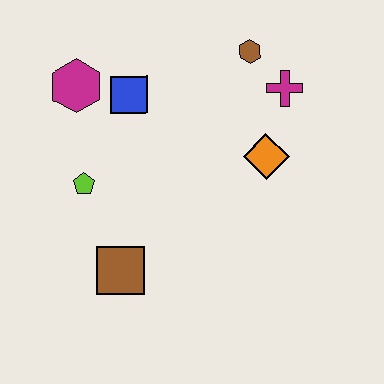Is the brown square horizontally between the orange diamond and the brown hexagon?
No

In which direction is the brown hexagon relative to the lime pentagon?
The brown hexagon is to the right of the lime pentagon.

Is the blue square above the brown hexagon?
No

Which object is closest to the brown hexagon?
The magenta cross is closest to the brown hexagon.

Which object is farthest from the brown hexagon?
The brown square is farthest from the brown hexagon.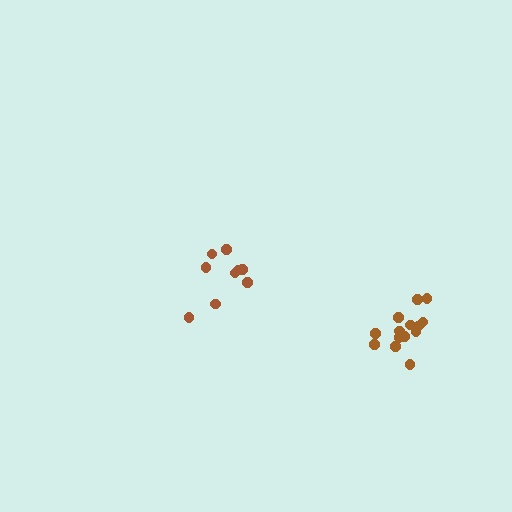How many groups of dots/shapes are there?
There are 2 groups.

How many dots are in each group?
Group 1: 9 dots, Group 2: 15 dots (24 total).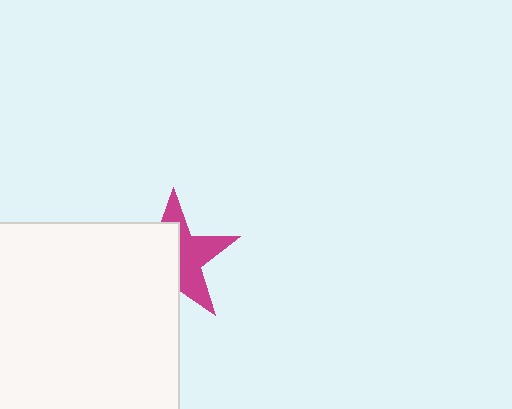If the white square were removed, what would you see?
You would see the complete magenta star.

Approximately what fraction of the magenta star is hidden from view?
Roughly 53% of the magenta star is hidden behind the white square.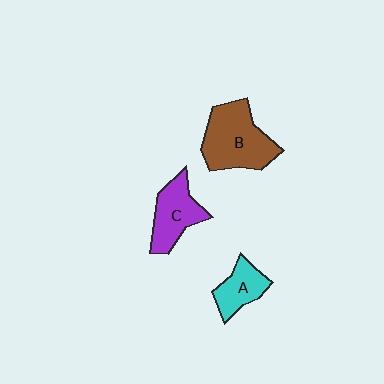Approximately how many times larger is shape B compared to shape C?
Approximately 1.4 times.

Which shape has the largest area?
Shape B (brown).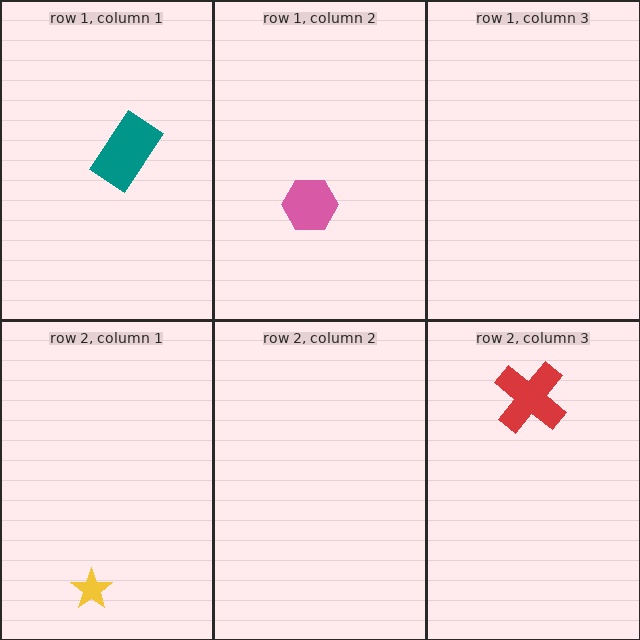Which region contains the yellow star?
The row 2, column 1 region.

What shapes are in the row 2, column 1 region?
The yellow star.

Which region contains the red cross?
The row 2, column 3 region.